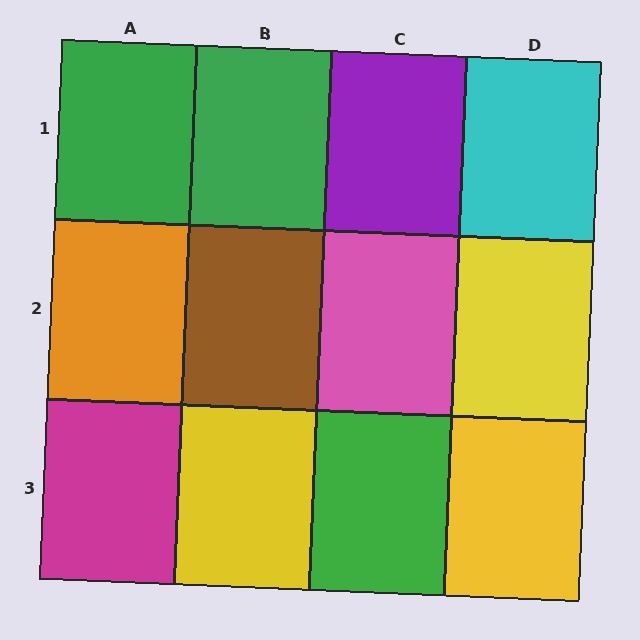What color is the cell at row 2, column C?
Pink.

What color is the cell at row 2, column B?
Brown.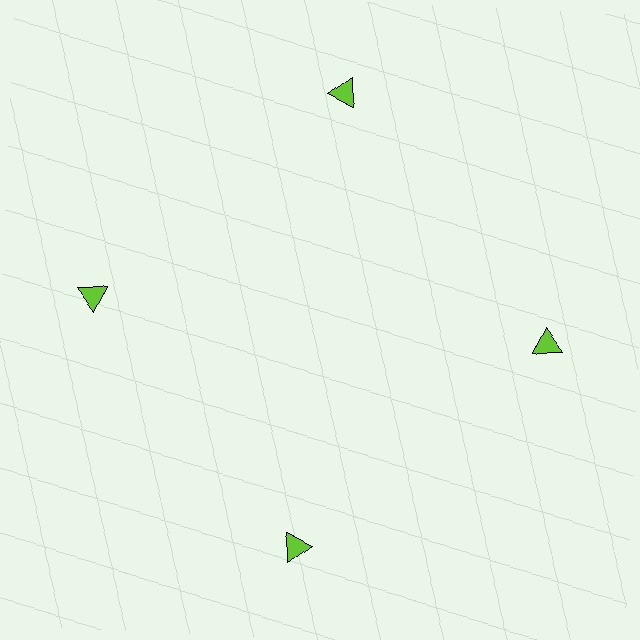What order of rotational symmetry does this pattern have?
This pattern has 4-fold rotational symmetry.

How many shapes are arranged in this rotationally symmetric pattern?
There are 4 shapes, arranged in 4 groups of 1.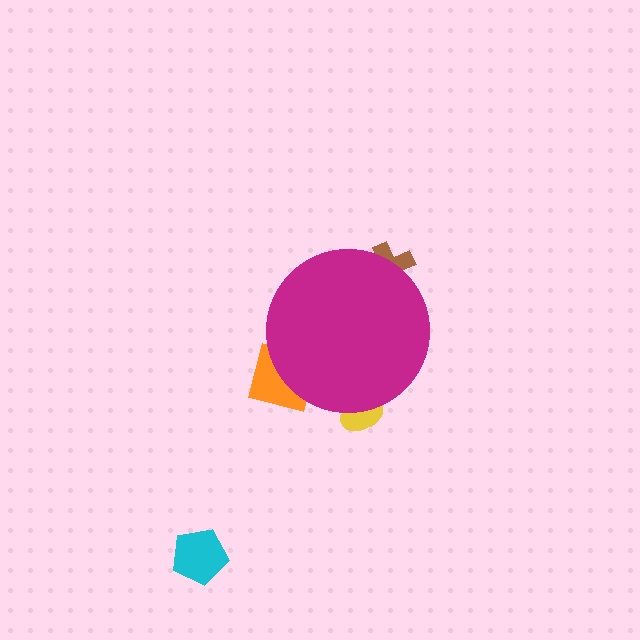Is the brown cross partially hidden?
Yes, the brown cross is partially hidden behind the magenta circle.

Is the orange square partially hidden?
Yes, the orange square is partially hidden behind the magenta circle.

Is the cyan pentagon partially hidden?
No, the cyan pentagon is fully visible.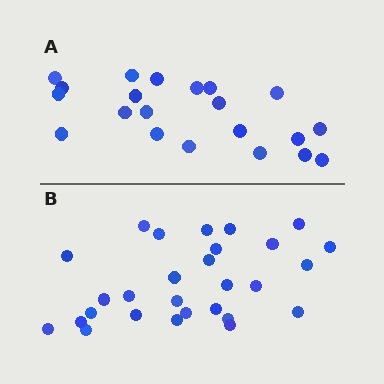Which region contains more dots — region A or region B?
Region B (the bottom region) has more dots.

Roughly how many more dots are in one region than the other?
Region B has roughly 8 or so more dots than region A.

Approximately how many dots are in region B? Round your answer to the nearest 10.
About 30 dots. (The exact count is 28, which rounds to 30.)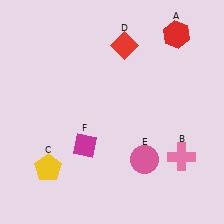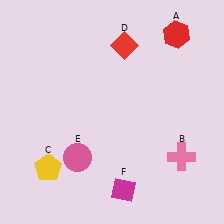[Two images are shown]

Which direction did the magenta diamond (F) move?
The magenta diamond (F) moved down.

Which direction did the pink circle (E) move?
The pink circle (E) moved left.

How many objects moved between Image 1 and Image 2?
2 objects moved between the two images.